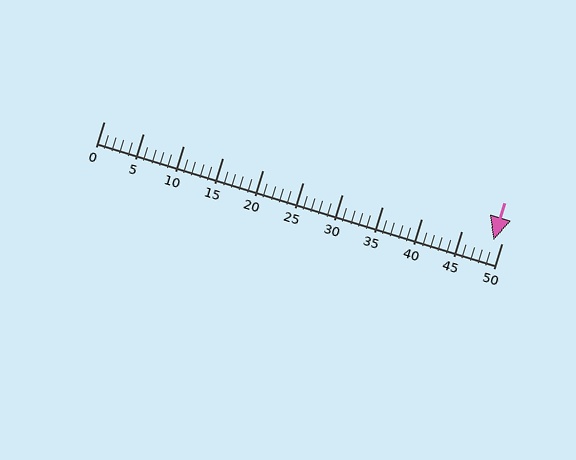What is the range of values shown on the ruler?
The ruler shows values from 0 to 50.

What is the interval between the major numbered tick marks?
The major tick marks are spaced 5 units apart.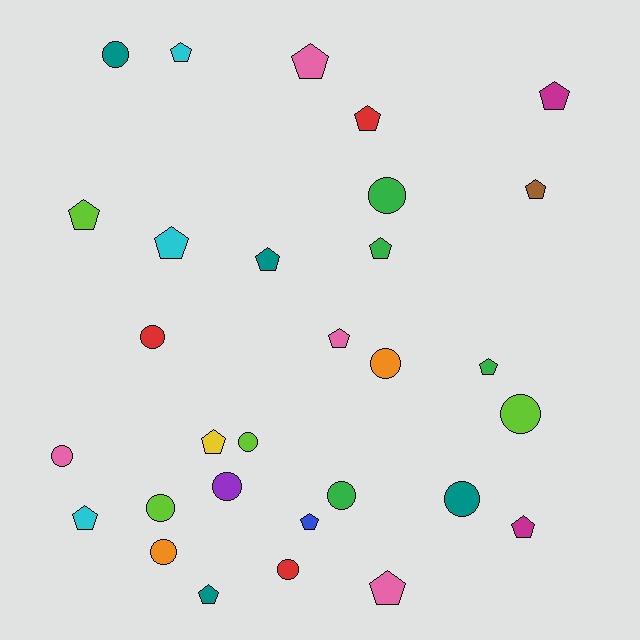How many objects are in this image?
There are 30 objects.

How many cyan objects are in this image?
There are 3 cyan objects.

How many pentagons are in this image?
There are 17 pentagons.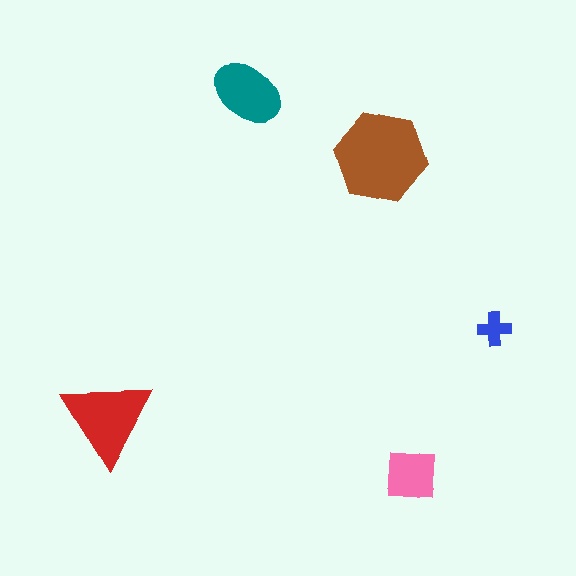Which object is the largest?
The brown hexagon.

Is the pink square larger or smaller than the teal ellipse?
Smaller.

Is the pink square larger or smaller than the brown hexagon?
Smaller.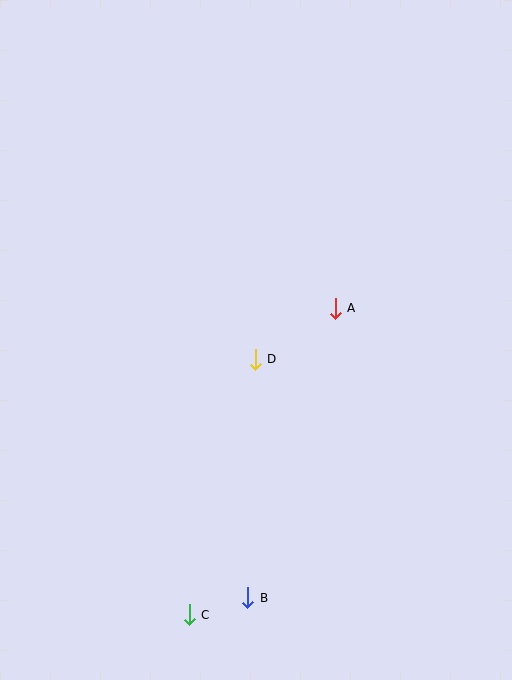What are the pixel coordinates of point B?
Point B is at (248, 598).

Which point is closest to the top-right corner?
Point A is closest to the top-right corner.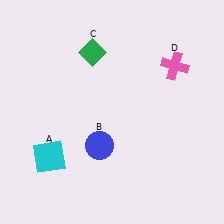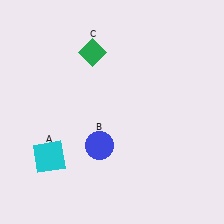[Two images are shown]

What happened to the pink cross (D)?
The pink cross (D) was removed in Image 2. It was in the top-right area of Image 1.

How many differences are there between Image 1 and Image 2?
There is 1 difference between the two images.